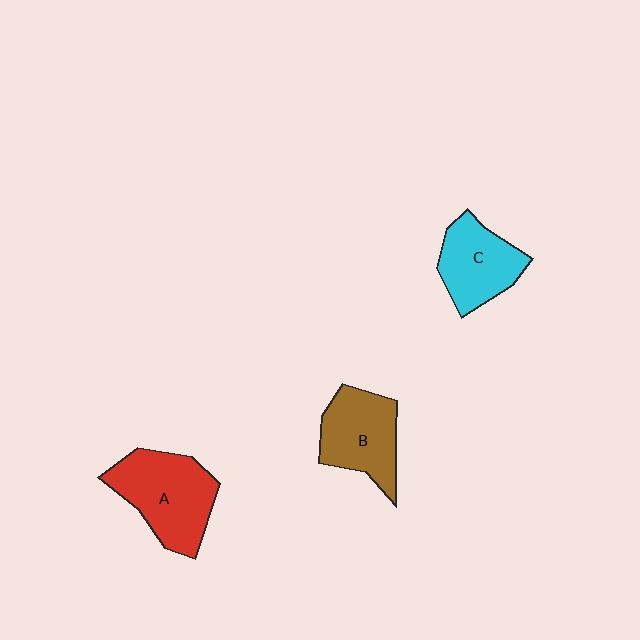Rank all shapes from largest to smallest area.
From largest to smallest: A (red), B (brown), C (cyan).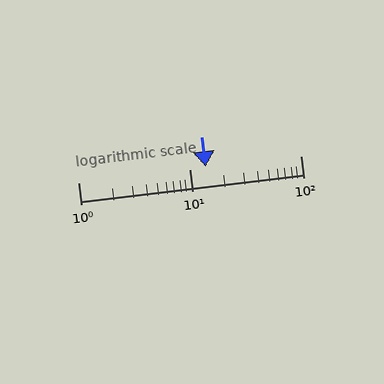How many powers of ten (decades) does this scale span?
The scale spans 2 decades, from 1 to 100.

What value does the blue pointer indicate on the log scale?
The pointer indicates approximately 14.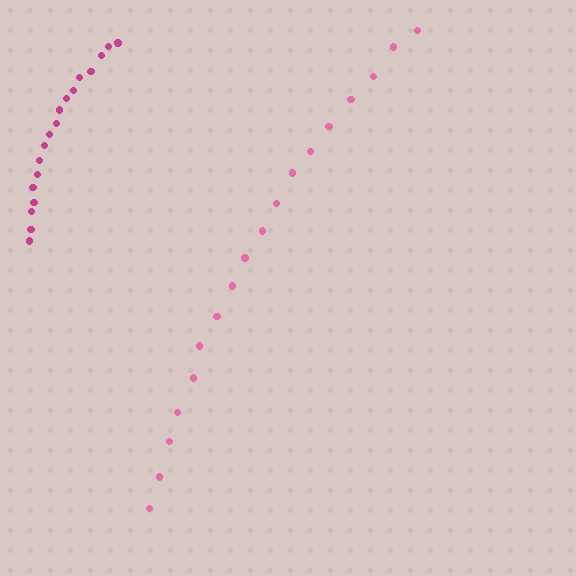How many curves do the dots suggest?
There are 2 distinct paths.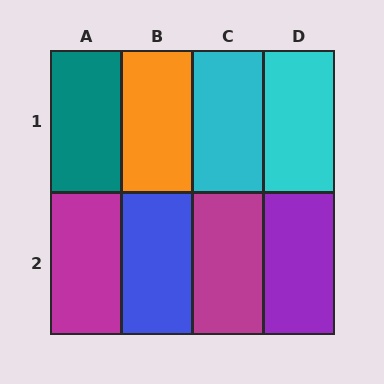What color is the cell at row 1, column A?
Teal.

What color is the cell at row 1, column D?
Cyan.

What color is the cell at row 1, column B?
Orange.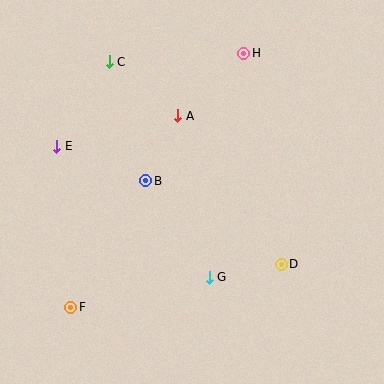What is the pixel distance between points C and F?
The distance between C and F is 249 pixels.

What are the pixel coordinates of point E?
Point E is at (57, 146).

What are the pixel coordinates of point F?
Point F is at (71, 307).